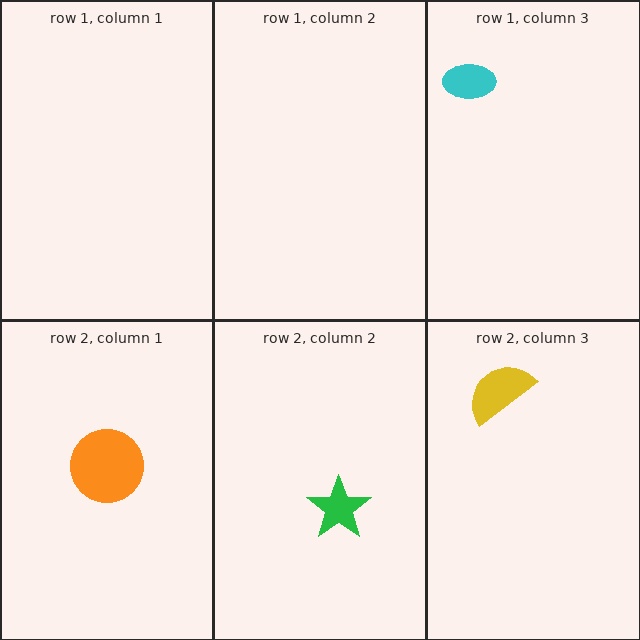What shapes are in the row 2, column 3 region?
The yellow semicircle.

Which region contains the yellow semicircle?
The row 2, column 3 region.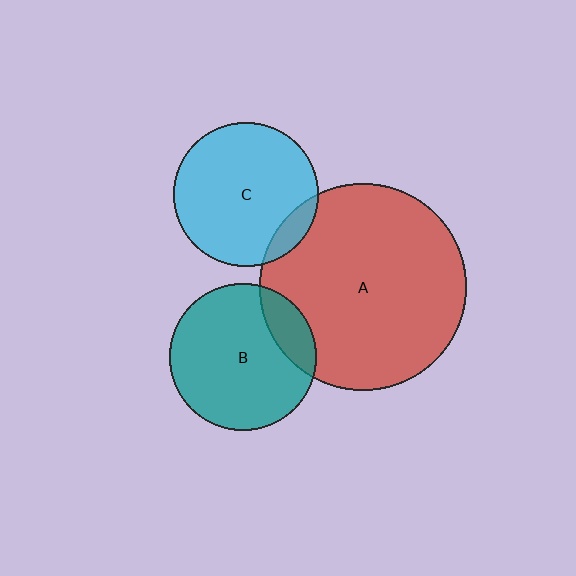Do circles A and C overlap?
Yes.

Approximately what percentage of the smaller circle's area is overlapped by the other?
Approximately 10%.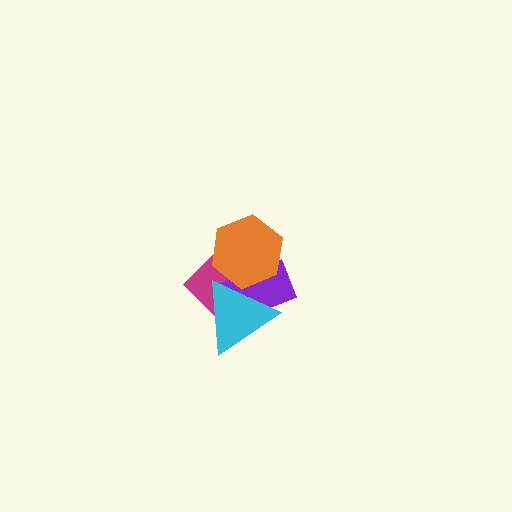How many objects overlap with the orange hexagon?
3 objects overlap with the orange hexagon.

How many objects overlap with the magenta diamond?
3 objects overlap with the magenta diamond.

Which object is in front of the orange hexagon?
The cyan triangle is in front of the orange hexagon.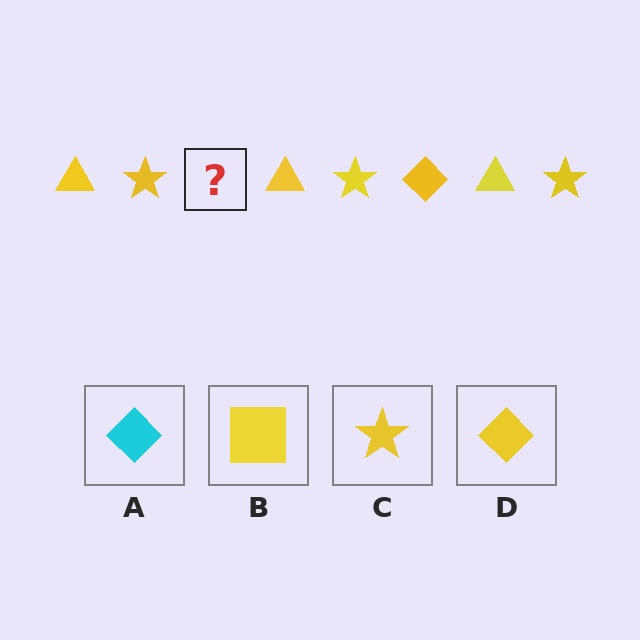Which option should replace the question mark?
Option D.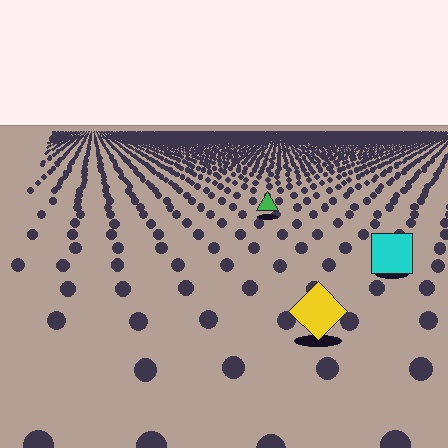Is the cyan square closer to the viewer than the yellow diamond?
No. The yellow diamond is closer — you can tell from the texture gradient: the ground texture is coarser near it.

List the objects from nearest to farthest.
From nearest to farthest: the yellow diamond, the cyan square, the green triangle.